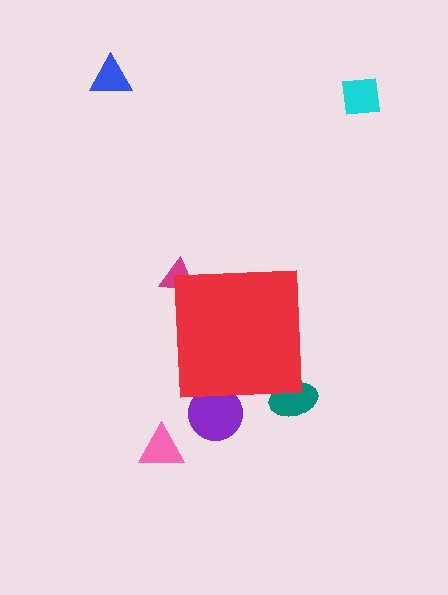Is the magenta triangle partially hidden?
Yes, the magenta triangle is partially hidden behind the red square.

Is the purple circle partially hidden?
Yes, the purple circle is partially hidden behind the red square.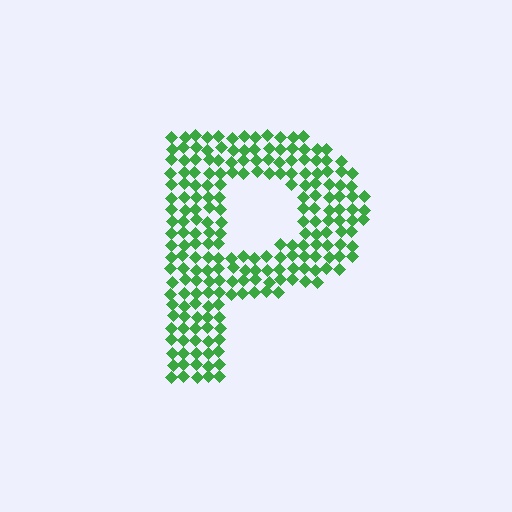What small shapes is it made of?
It is made of small diamonds.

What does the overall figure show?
The overall figure shows the letter P.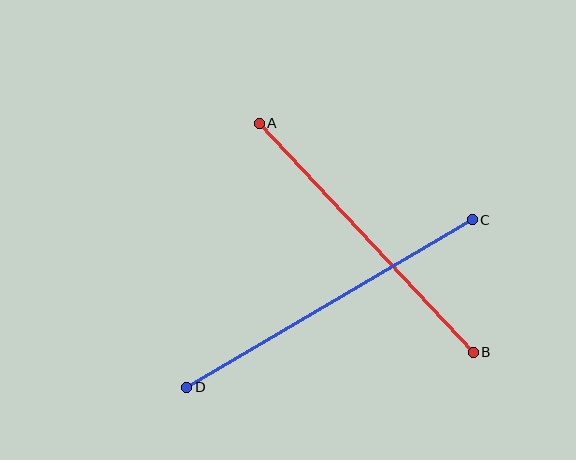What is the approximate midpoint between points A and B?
The midpoint is at approximately (366, 238) pixels.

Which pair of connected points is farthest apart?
Points C and D are farthest apart.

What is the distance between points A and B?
The distance is approximately 313 pixels.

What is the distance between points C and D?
The distance is approximately 331 pixels.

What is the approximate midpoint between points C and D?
The midpoint is at approximately (329, 303) pixels.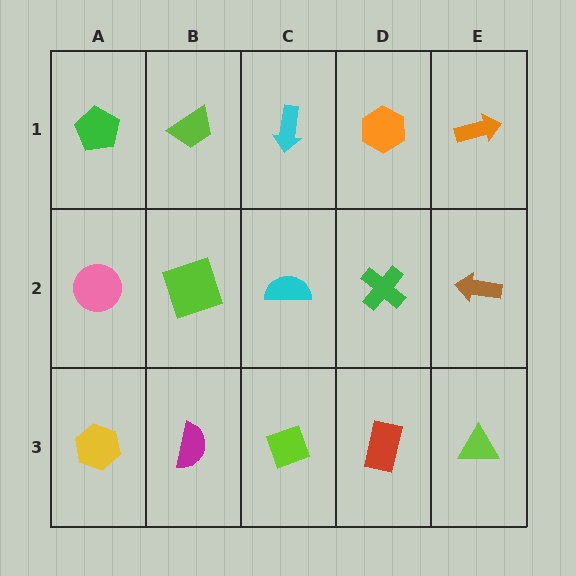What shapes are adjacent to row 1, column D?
A green cross (row 2, column D), a cyan arrow (row 1, column C), an orange arrow (row 1, column E).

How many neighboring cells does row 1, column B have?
3.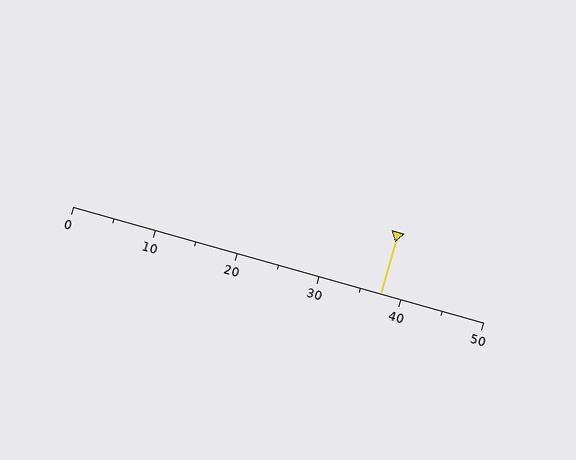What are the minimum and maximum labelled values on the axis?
The axis runs from 0 to 50.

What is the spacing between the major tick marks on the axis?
The major ticks are spaced 10 apart.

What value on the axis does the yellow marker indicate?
The marker indicates approximately 37.5.